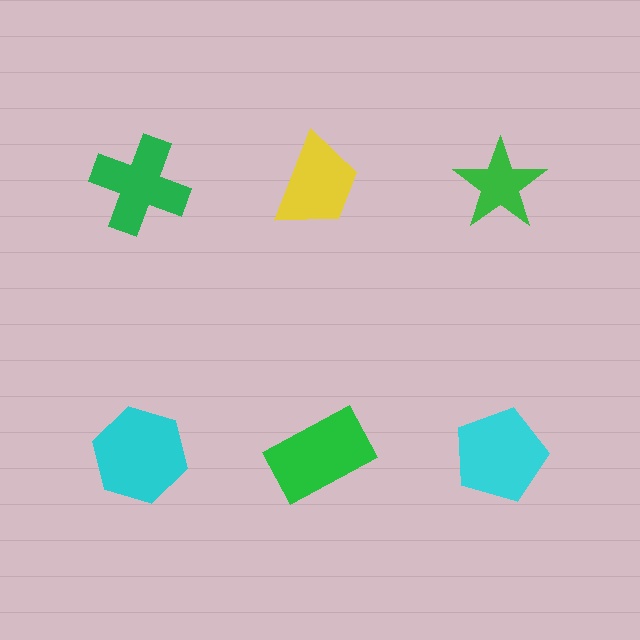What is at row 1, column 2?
A yellow trapezoid.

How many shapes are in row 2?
3 shapes.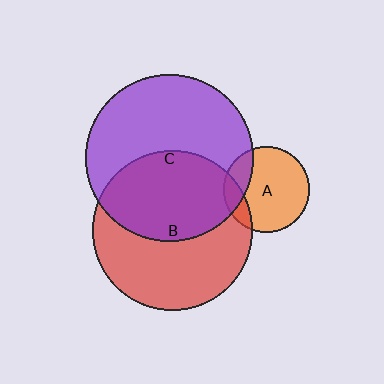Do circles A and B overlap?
Yes.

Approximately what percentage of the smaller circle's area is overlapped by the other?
Approximately 15%.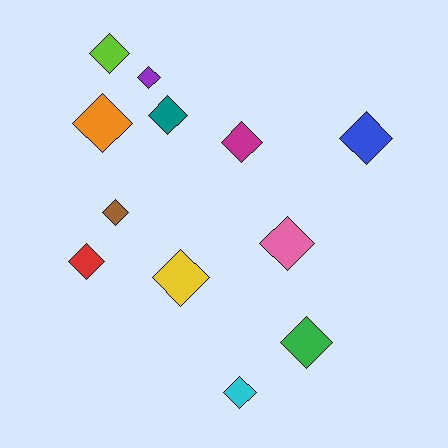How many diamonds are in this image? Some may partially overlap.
There are 12 diamonds.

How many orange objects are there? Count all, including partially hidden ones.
There is 1 orange object.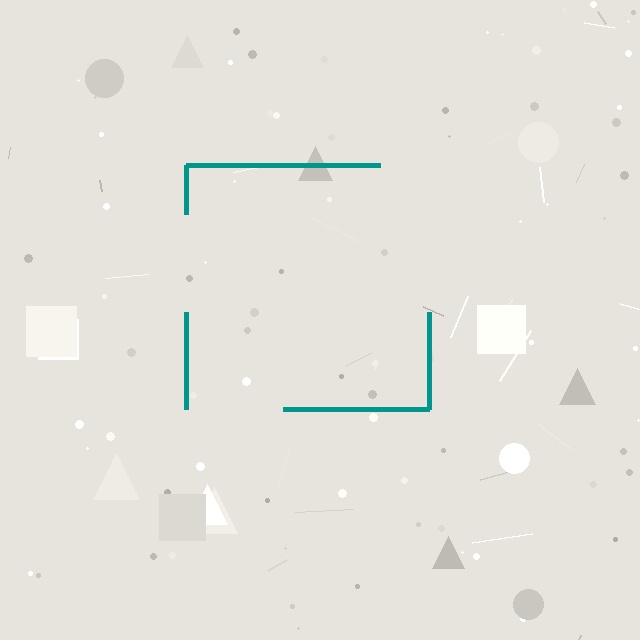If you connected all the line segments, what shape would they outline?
They would outline a square.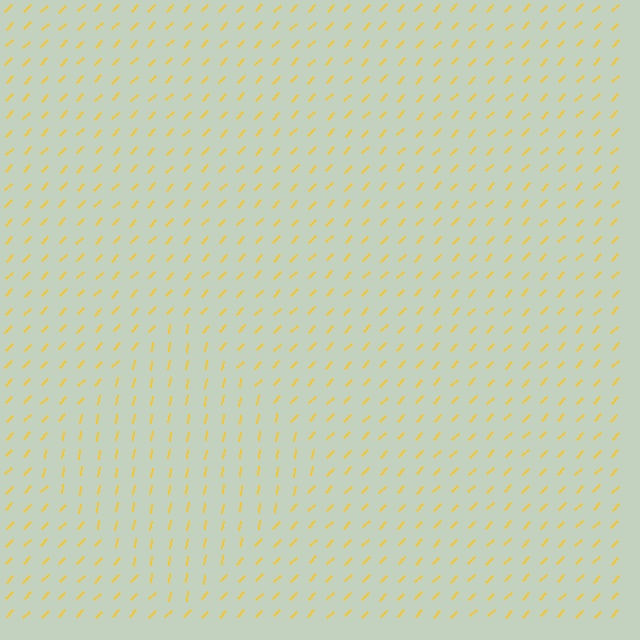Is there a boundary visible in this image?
Yes, there is a texture boundary formed by a change in line orientation.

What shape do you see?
I see a diamond.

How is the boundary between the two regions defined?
The boundary is defined purely by a change in line orientation (approximately 35 degrees difference). All lines are the same color and thickness.